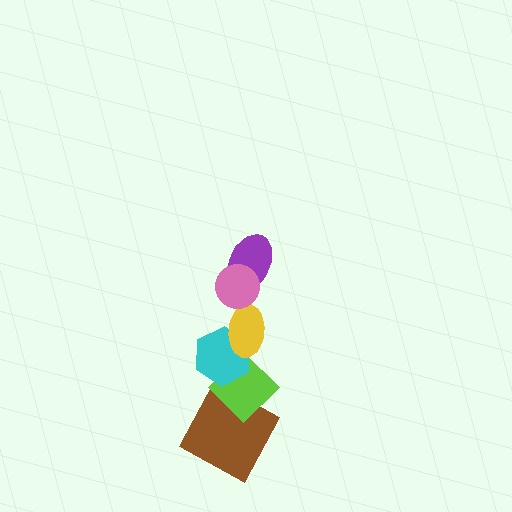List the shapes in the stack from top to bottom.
From top to bottom: the pink circle, the purple ellipse, the yellow ellipse, the cyan hexagon, the lime diamond, the brown square.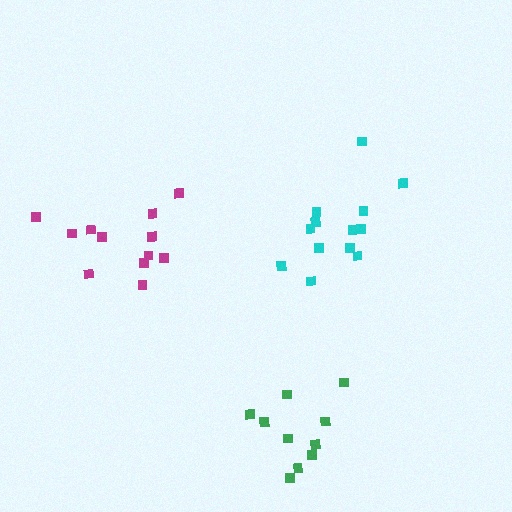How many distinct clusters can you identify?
There are 3 distinct clusters.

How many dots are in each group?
Group 1: 13 dots, Group 2: 10 dots, Group 3: 12 dots (35 total).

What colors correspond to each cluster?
The clusters are colored: cyan, green, magenta.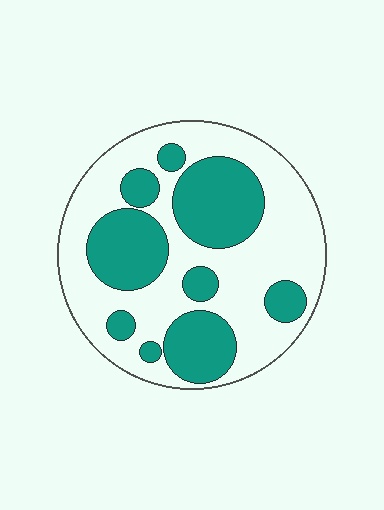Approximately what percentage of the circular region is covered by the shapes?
Approximately 40%.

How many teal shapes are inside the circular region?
9.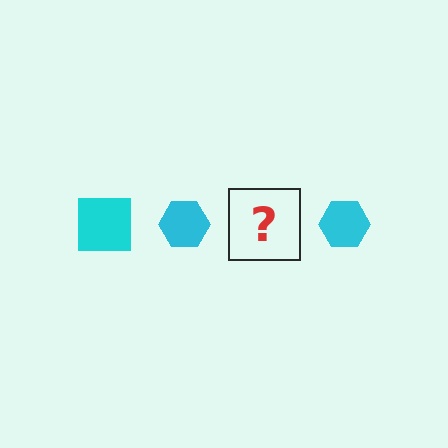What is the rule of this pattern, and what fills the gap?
The rule is that the pattern cycles through square, hexagon shapes in cyan. The gap should be filled with a cyan square.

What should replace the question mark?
The question mark should be replaced with a cyan square.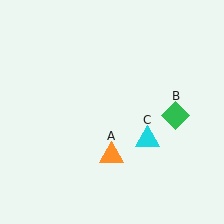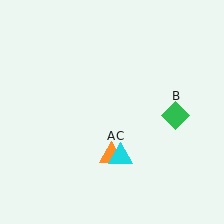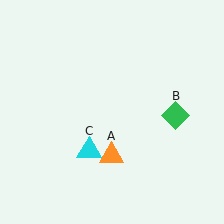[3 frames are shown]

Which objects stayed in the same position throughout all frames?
Orange triangle (object A) and green diamond (object B) remained stationary.